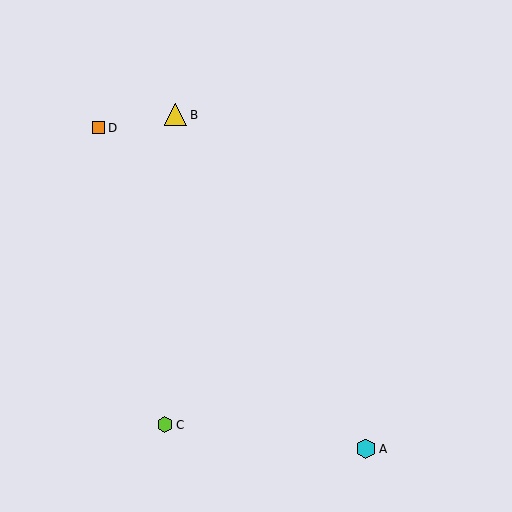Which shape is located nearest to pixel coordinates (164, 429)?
The lime hexagon (labeled C) at (165, 425) is nearest to that location.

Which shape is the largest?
The yellow triangle (labeled B) is the largest.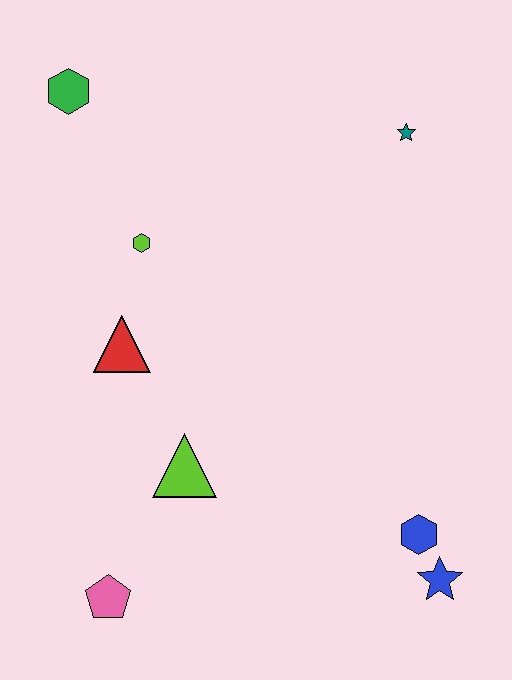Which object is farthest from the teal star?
The pink pentagon is farthest from the teal star.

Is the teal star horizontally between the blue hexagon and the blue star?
No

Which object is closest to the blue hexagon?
The blue star is closest to the blue hexagon.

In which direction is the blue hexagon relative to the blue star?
The blue hexagon is above the blue star.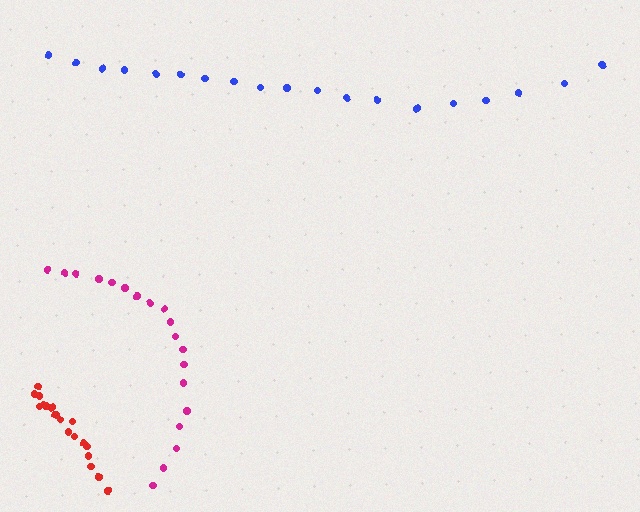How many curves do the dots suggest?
There are 3 distinct paths.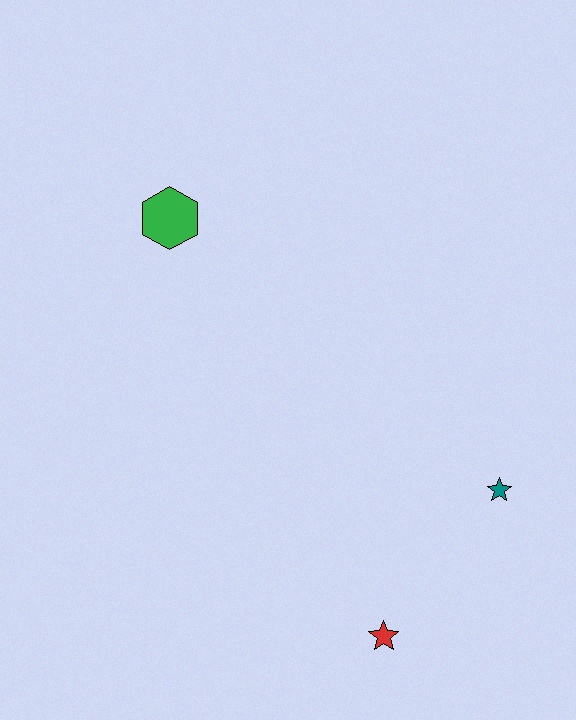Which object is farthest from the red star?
The green hexagon is farthest from the red star.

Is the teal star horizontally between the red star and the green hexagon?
No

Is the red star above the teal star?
No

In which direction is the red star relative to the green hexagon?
The red star is below the green hexagon.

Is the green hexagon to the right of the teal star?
No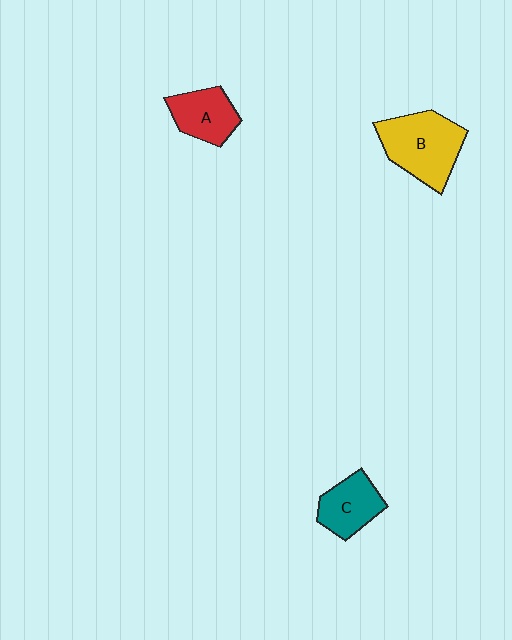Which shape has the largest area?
Shape B (yellow).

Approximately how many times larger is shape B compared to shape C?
Approximately 1.6 times.